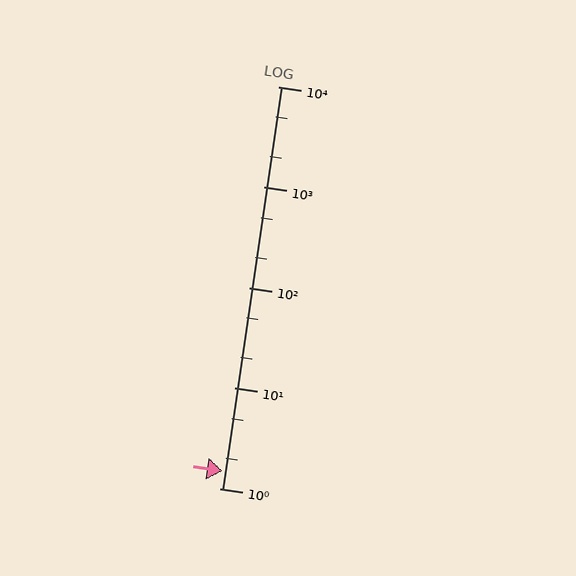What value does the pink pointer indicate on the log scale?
The pointer indicates approximately 1.5.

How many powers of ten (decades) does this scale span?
The scale spans 4 decades, from 1 to 10000.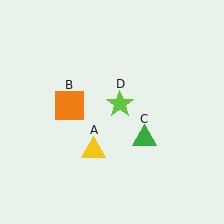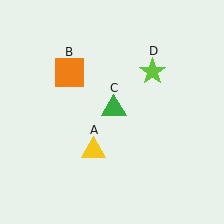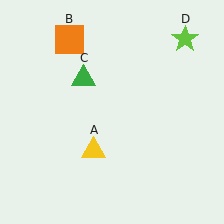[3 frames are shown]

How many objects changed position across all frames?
3 objects changed position: orange square (object B), green triangle (object C), lime star (object D).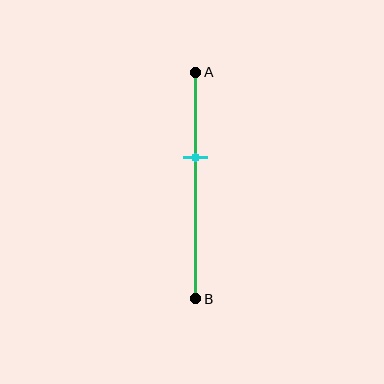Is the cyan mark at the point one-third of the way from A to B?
No, the mark is at about 40% from A, not at the 33% one-third point.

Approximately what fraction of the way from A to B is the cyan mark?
The cyan mark is approximately 40% of the way from A to B.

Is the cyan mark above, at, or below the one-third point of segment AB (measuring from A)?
The cyan mark is below the one-third point of segment AB.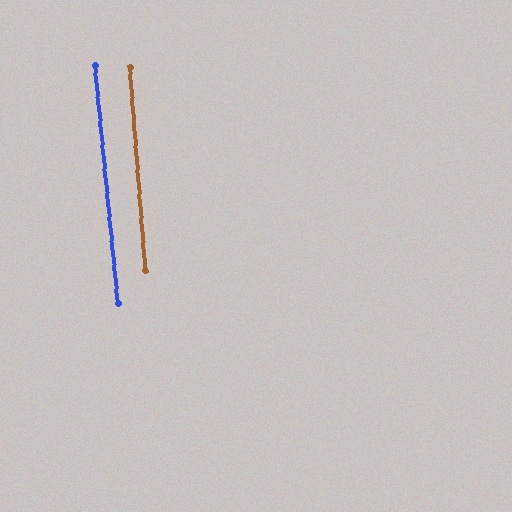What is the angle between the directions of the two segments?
Approximately 1 degree.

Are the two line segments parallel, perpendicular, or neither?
Parallel — their directions differ by only 1.4°.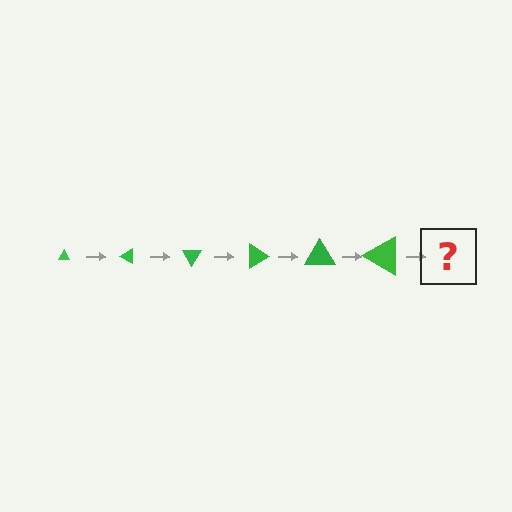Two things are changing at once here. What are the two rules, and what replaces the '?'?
The two rules are that the triangle grows larger each step and it rotates 30 degrees each step. The '?' should be a triangle, larger than the previous one and rotated 180 degrees from the start.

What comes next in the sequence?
The next element should be a triangle, larger than the previous one and rotated 180 degrees from the start.